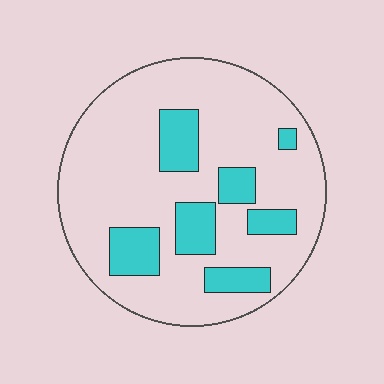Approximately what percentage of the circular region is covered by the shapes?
Approximately 20%.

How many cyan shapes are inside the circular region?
7.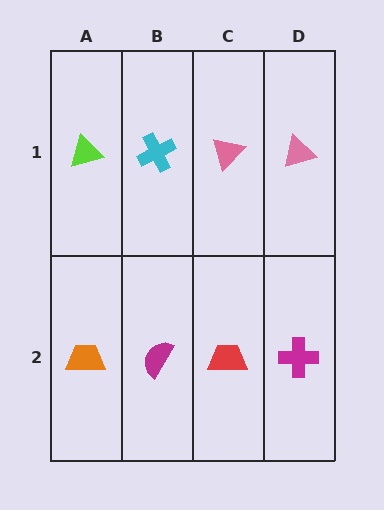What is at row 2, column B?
A magenta semicircle.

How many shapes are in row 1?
4 shapes.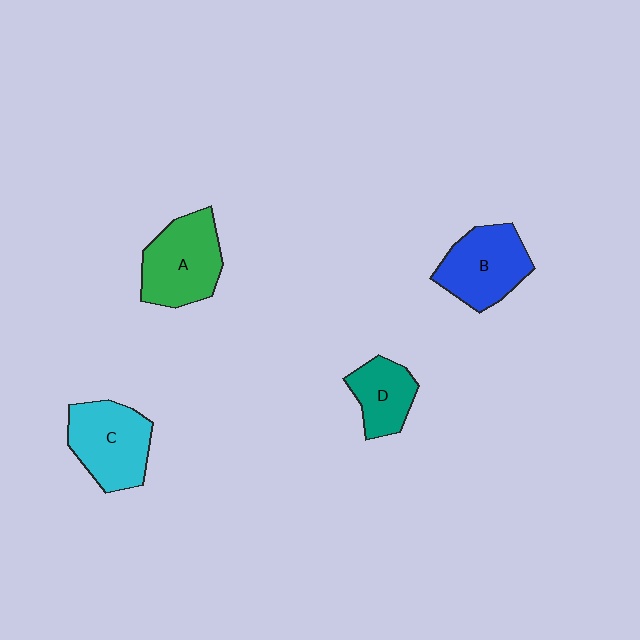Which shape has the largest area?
Shape A (green).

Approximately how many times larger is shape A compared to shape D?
Approximately 1.6 times.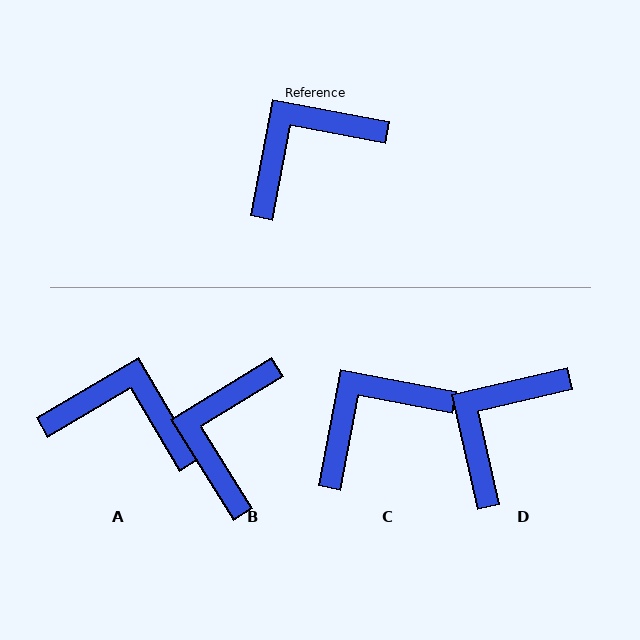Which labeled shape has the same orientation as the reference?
C.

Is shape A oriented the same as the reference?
No, it is off by about 49 degrees.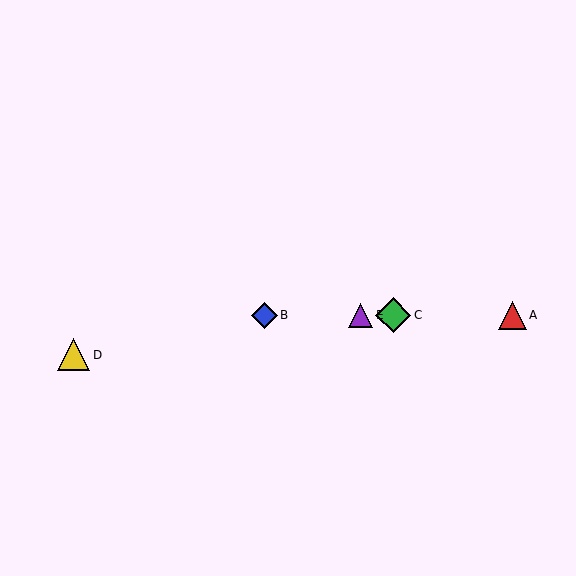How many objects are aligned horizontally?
4 objects (A, B, C, E) are aligned horizontally.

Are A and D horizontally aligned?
No, A is at y≈315 and D is at y≈355.